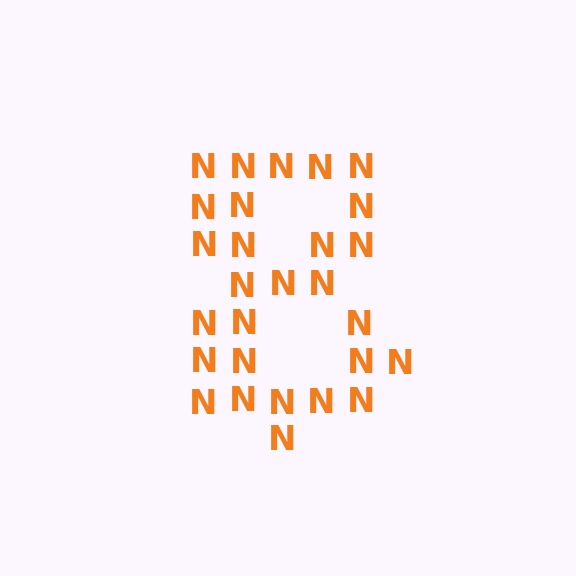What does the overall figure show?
The overall figure shows the digit 8.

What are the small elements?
The small elements are letter N's.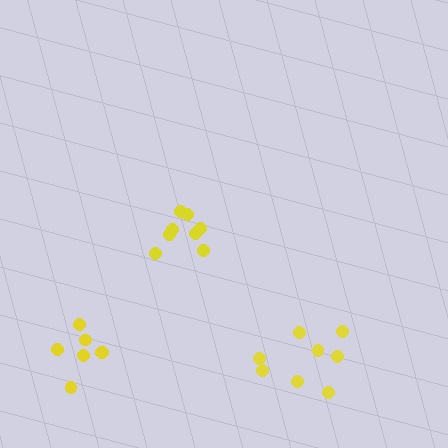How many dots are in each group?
Group 1: 8 dots, Group 2: 8 dots, Group 3: 7 dots (23 total).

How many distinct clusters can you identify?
There are 3 distinct clusters.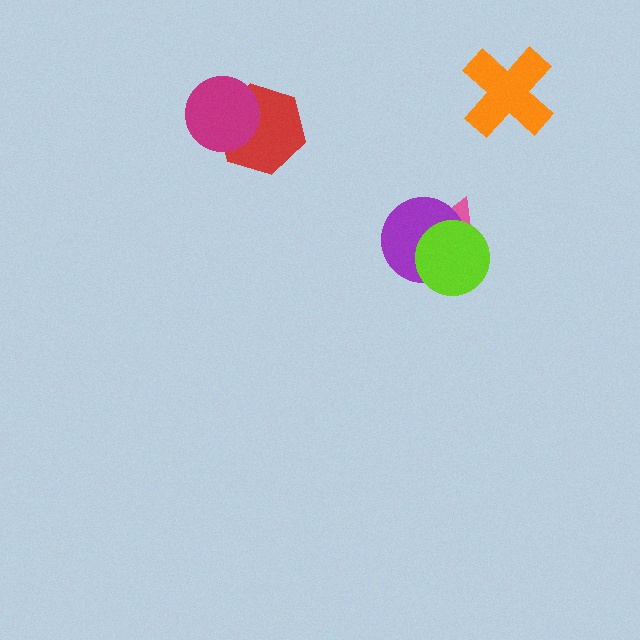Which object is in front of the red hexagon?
The magenta circle is in front of the red hexagon.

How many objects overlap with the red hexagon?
1 object overlaps with the red hexagon.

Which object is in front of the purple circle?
The lime circle is in front of the purple circle.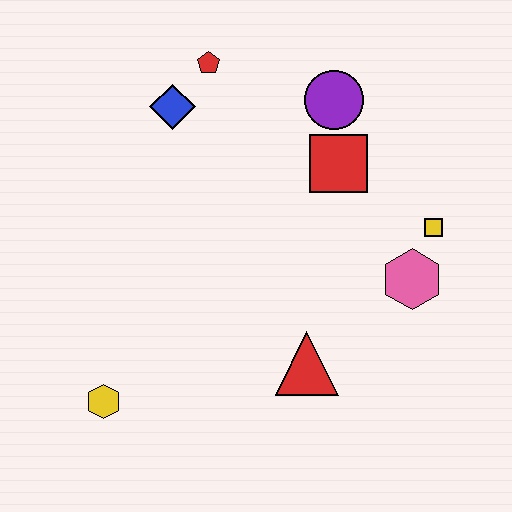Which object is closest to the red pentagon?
The blue diamond is closest to the red pentagon.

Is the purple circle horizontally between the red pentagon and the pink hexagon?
Yes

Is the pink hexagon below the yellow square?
Yes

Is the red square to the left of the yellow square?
Yes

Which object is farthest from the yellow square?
The yellow hexagon is farthest from the yellow square.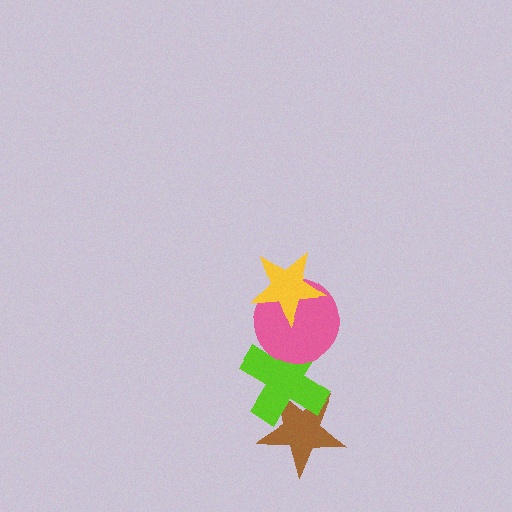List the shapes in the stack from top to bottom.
From top to bottom: the yellow star, the pink circle, the lime cross, the brown star.